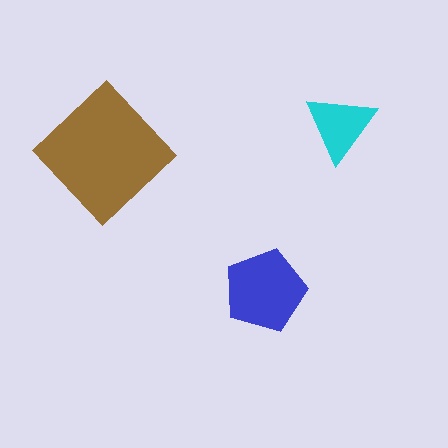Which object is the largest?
The brown diamond.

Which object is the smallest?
The cyan triangle.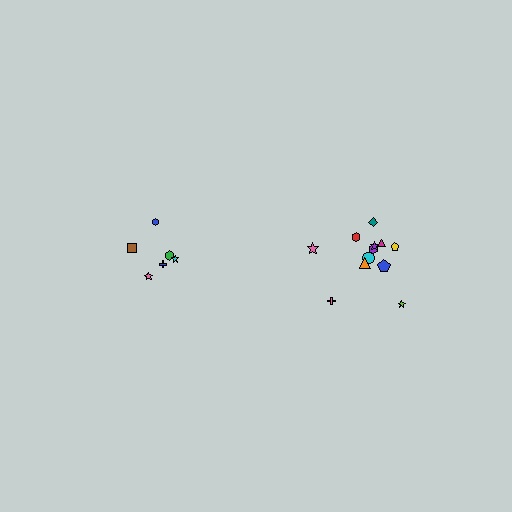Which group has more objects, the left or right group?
The right group.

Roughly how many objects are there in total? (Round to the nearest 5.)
Roughly 20 objects in total.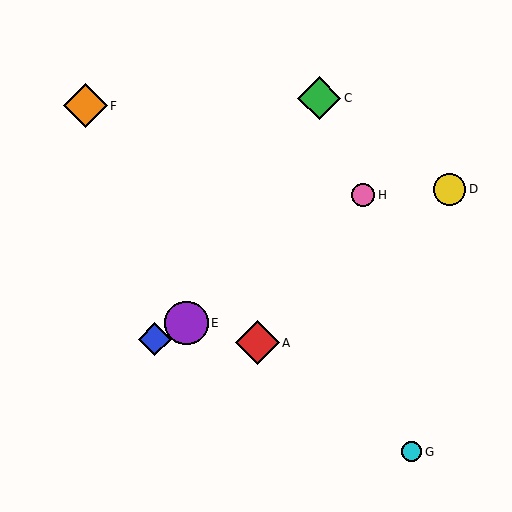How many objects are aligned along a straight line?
3 objects (B, D, E) are aligned along a straight line.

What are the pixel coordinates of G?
Object G is at (411, 452).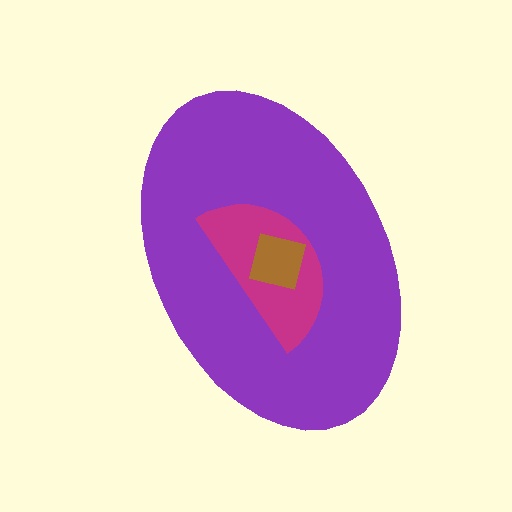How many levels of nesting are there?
3.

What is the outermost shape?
The purple ellipse.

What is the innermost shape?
The brown square.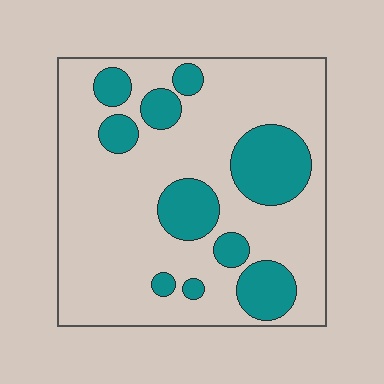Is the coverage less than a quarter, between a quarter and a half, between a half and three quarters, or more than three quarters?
Less than a quarter.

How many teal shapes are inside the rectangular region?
10.